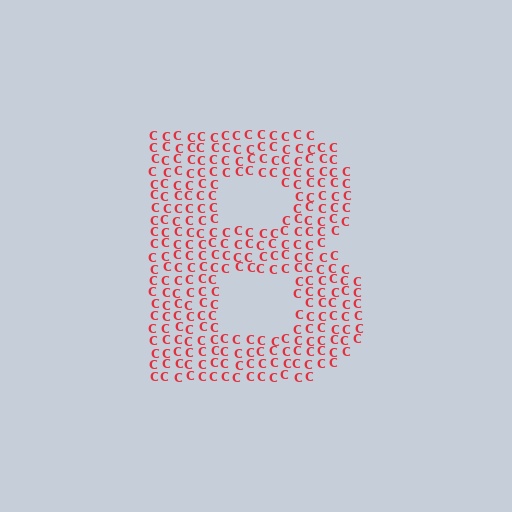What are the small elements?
The small elements are letter C's.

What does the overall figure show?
The overall figure shows the letter B.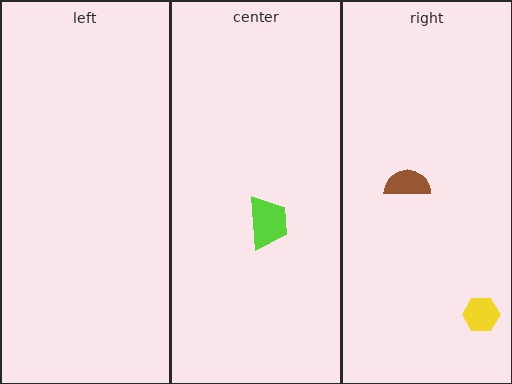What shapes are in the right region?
The brown semicircle, the yellow hexagon.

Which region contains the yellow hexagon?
The right region.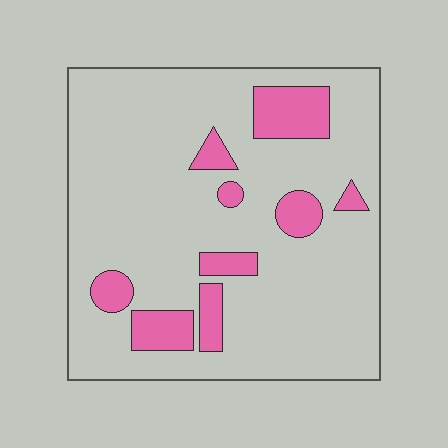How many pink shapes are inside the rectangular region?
9.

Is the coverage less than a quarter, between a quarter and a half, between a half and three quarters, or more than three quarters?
Less than a quarter.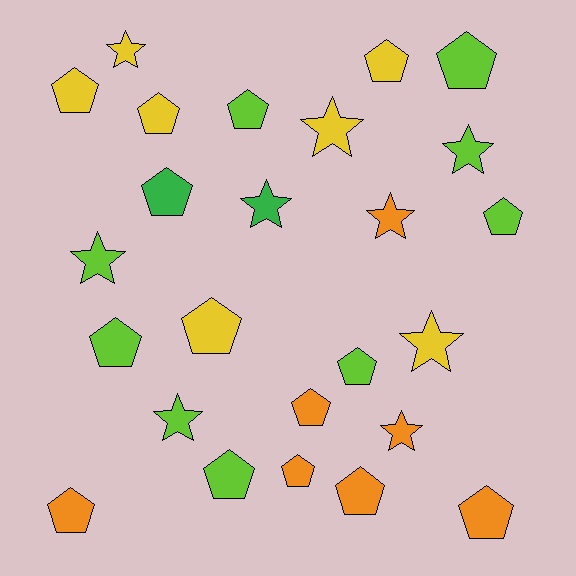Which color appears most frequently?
Lime, with 9 objects.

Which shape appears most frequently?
Pentagon, with 16 objects.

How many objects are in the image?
There are 25 objects.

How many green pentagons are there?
There is 1 green pentagon.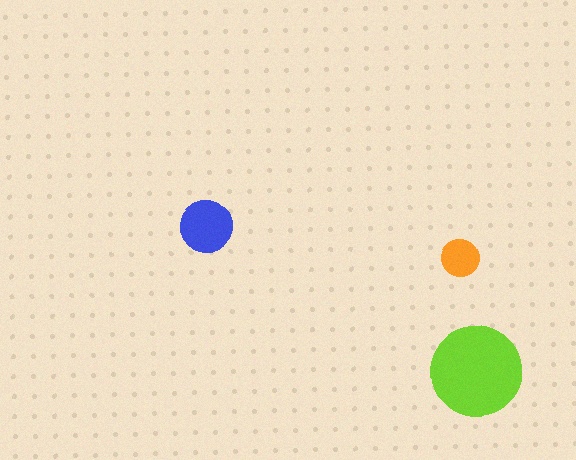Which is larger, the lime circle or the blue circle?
The lime one.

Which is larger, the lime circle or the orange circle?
The lime one.